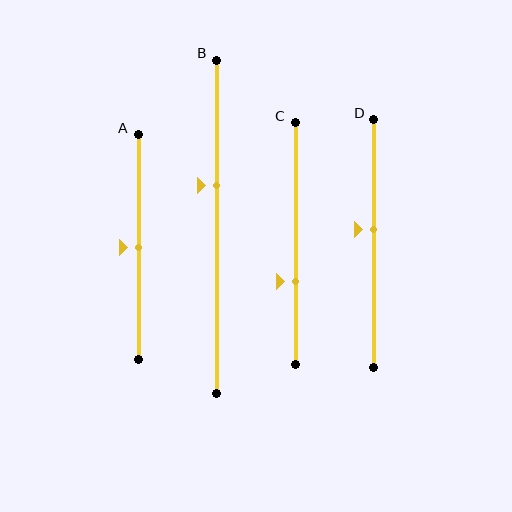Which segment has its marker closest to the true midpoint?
Segment A has its marker closest to the true midpoint.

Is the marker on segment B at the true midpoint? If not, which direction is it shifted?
No, the marker on segment B is shifted upward by about 12% of the segment length.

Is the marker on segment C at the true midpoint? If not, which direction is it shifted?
No, the marker on segment C is shifted downward by about 16% of the segment length.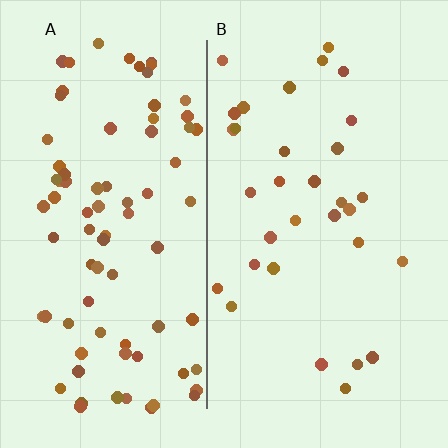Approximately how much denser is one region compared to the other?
Approximately 2.6× — region A over region B.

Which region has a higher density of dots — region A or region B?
A (the left).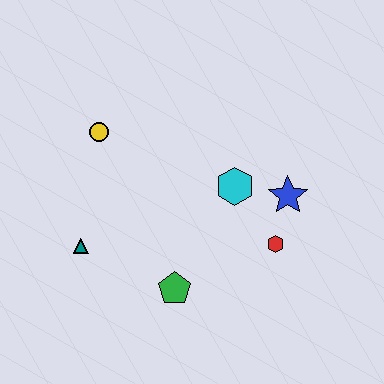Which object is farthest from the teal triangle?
The blue star is farthest from the teal triangle.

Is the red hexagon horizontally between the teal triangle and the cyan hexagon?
No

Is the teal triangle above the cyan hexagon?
No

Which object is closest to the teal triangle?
The green pentagon is closest to the teal triangle.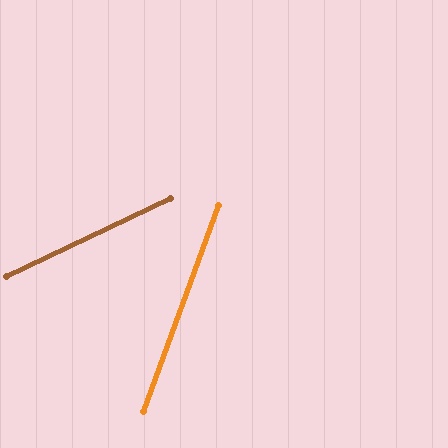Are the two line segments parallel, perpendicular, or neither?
Neither parallel nor perpendicular — they differ by about 45°.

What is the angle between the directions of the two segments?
Approximately 45 degrees.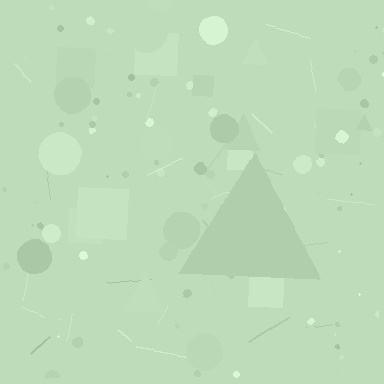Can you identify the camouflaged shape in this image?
The camouflaged shape is a triangle.